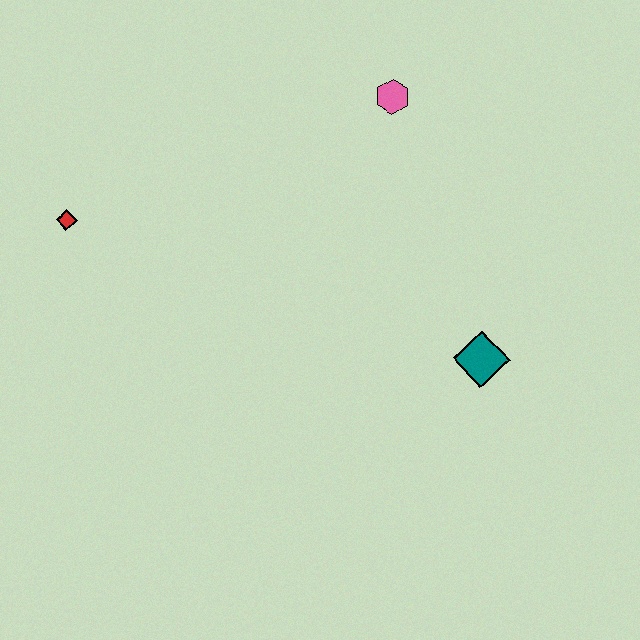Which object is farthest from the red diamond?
The teal diamond is farthest from the red diamond.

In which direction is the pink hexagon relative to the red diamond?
The pink hexagon is to the right of the red diamond.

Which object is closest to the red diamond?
The pink hexagon is closest to the red diamond.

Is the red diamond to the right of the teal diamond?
No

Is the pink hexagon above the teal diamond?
Yes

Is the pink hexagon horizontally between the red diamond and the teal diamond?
Yes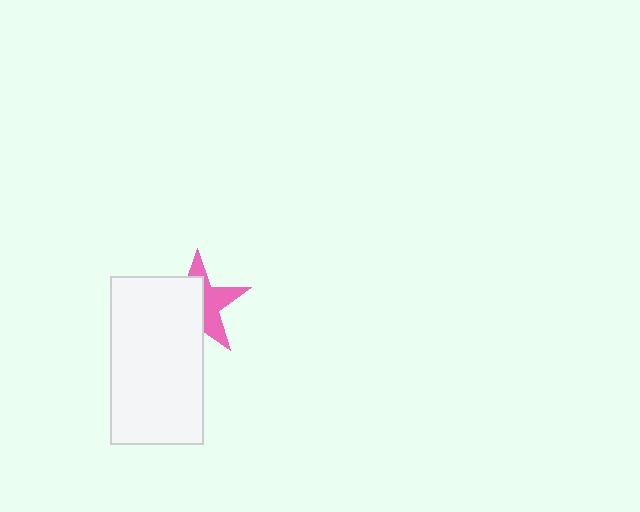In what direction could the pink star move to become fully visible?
The pink star could move toward the upper-right. That would shift it out from behind the white rectangle entirely.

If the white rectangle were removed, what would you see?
You would see the complete pink star.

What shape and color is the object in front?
The object in front is a white rectangle.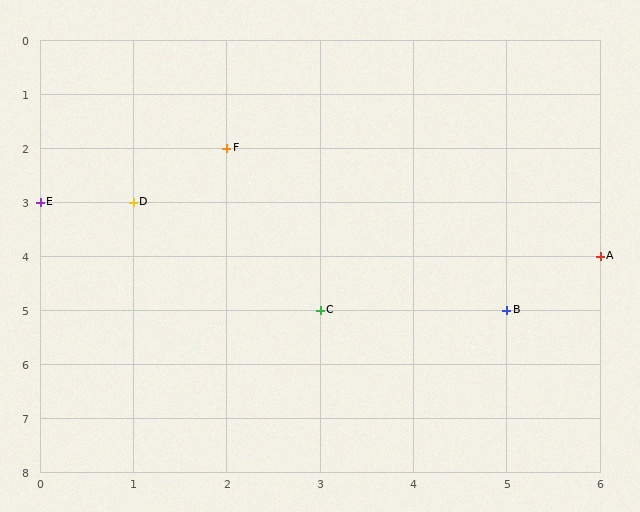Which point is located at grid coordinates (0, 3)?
Point E is at (0, 3).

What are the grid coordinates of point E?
Point E is at grid coordinates (0, 3).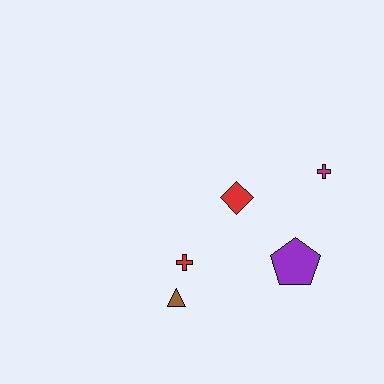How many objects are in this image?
There are 5 objects.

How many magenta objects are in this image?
There is 1 magenta object.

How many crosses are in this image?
There are 2 crosses.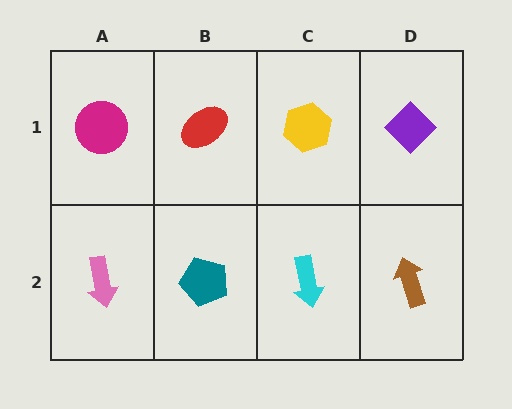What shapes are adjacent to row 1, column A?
A pink arrow (row 2, column A), a red ellipse (row 1, column B).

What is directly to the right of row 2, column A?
A teal pentagon.